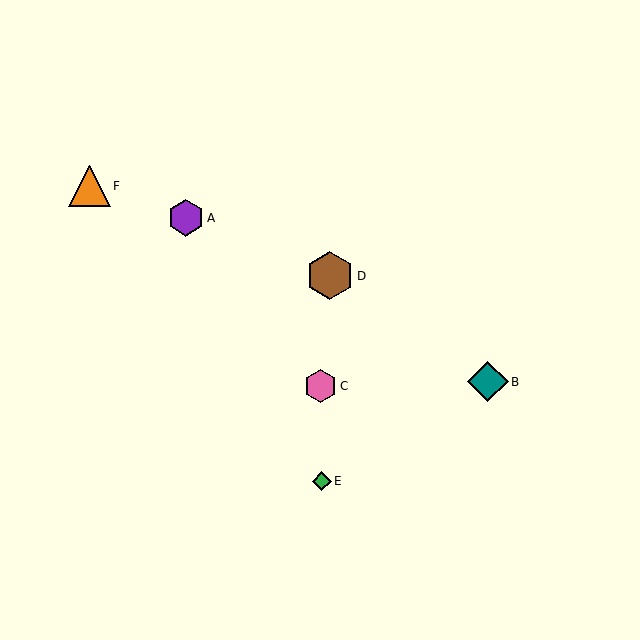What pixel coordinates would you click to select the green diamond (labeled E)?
Click at (322, 481) to select the green diamond E.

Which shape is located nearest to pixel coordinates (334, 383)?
The pink hexagon (labeled C) at (321, 386) is nearest to that location.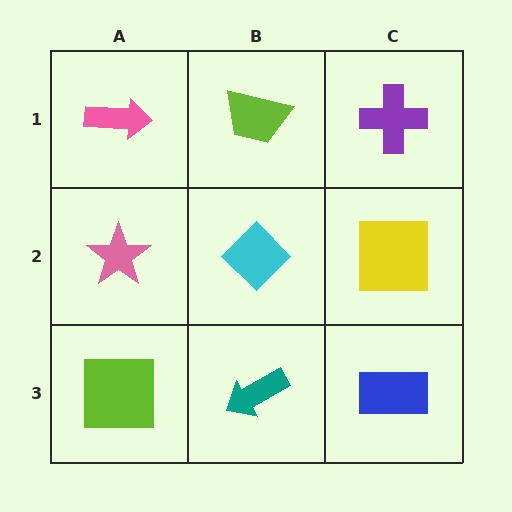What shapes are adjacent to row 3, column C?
A yellow square (row 2, column C), a teal arrow (row 3, column B).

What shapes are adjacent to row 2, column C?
A purple cross (row 1, column C), a blue rectangle (row 3, column C), a cyan diamond (row 2, column B).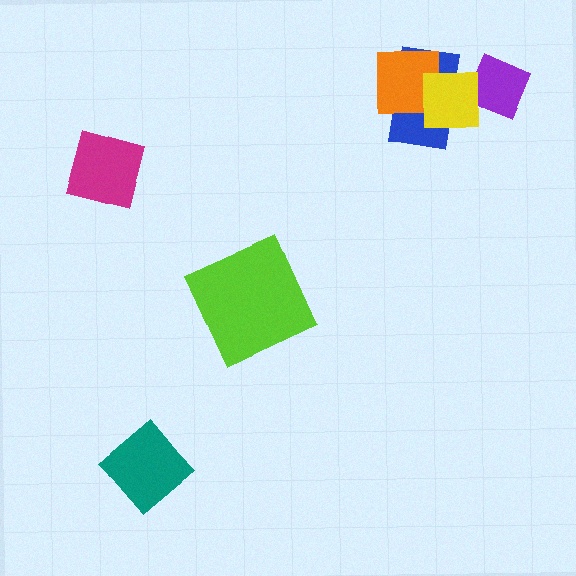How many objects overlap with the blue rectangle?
2 objects overlap with the blue rectangle.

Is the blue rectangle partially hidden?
Yes, it is partially covered by another shape.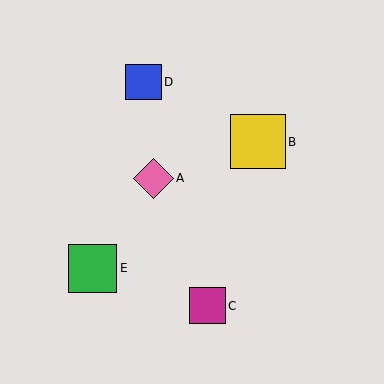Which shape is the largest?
The yellow square (labeled B) is the largest.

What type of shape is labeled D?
Shape D is a blue square.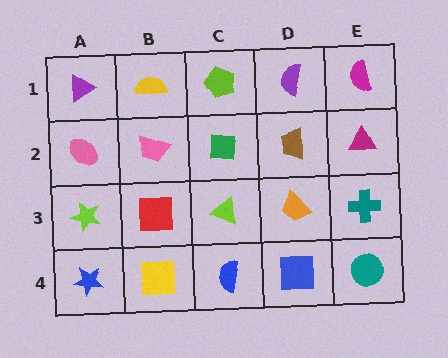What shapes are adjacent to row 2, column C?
A lime pentagon (row 1, column C), a lime triangle (row 3, column C), a pink trapezoid (row 2, column B), a brown trapezoid (row 2, column D).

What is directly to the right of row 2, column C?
A brown trapezoid.